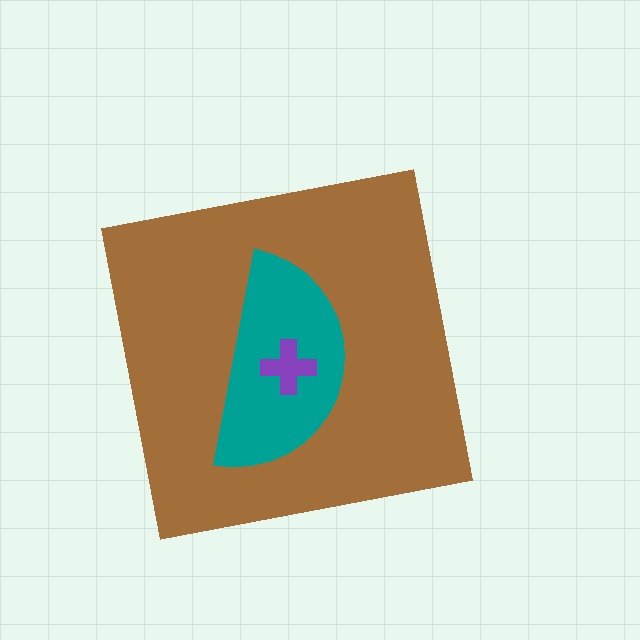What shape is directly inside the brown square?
The teal semicircle.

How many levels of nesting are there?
3.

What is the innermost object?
The purple cross.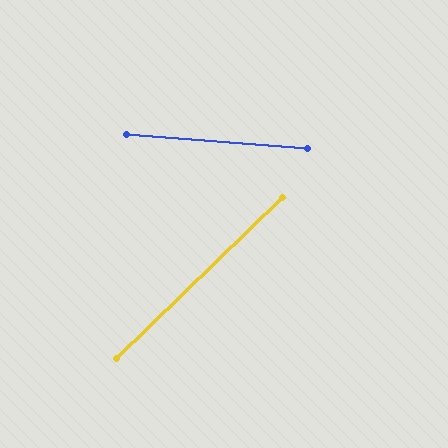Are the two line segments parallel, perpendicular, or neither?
Neither parallel nor perpendicular — they differ by about 49°.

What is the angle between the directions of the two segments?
Approximately 49 degrees.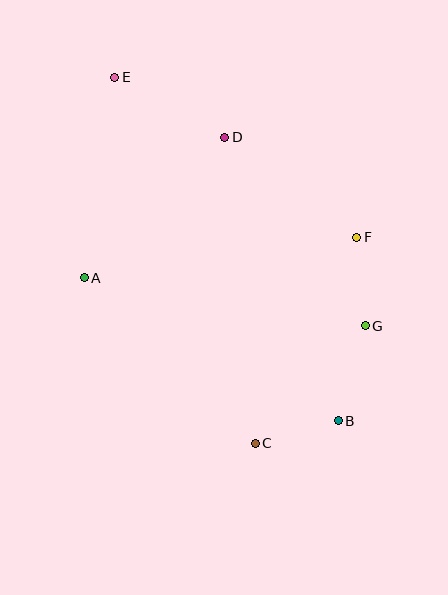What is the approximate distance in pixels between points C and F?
The distance between C and F is approximately 230 pixels.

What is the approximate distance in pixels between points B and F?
The distance between B and F is approximately 184 pixels.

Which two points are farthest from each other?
Points B and E are farthest from each other.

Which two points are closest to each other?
Points B and C are closest to each other.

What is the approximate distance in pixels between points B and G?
The distance between B and G is approximately 99 pixels.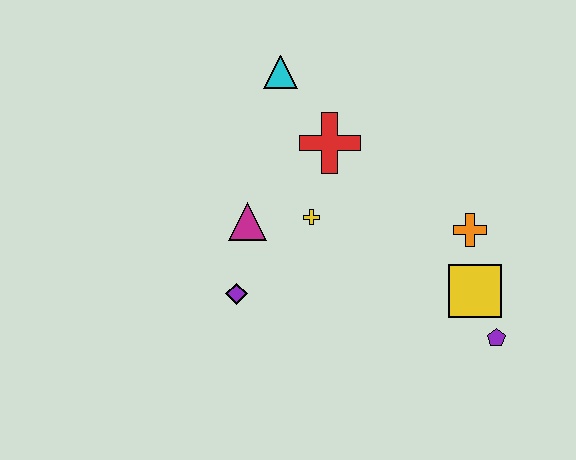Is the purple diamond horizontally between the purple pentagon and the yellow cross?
No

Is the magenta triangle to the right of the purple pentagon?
No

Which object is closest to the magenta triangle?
The yellow cross is closest to the magenta triangle.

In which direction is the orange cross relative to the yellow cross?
The orange cross is to the right of the yellow cross.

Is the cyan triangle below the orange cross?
No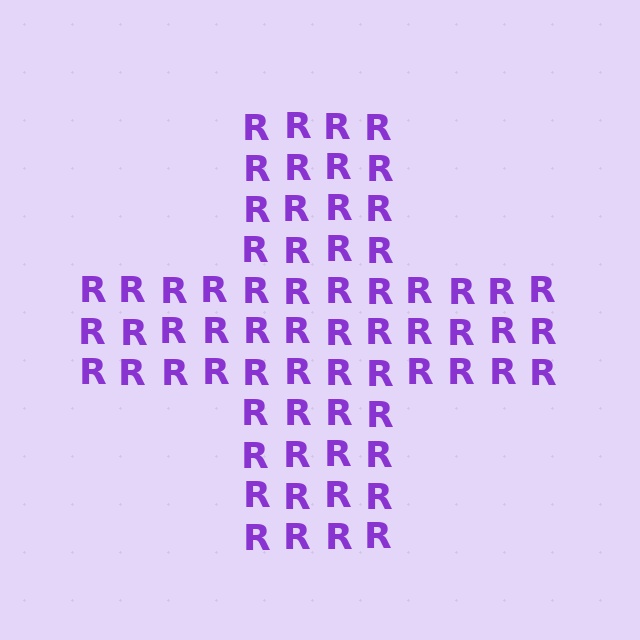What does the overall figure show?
The overall figure shows a cross.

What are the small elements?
The small elements are letter R's.